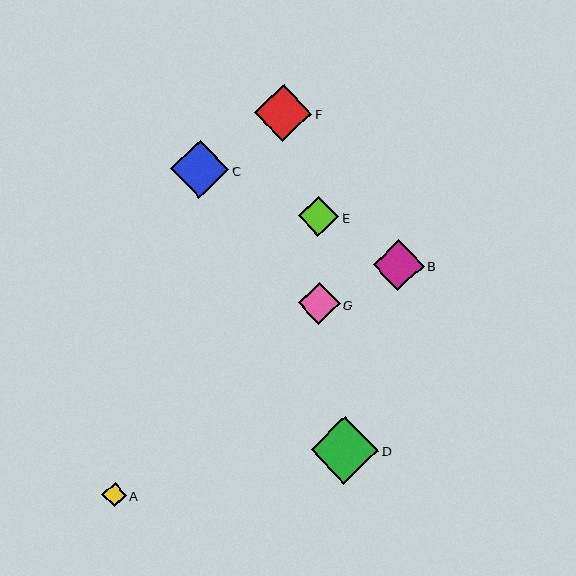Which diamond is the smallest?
Diamond A is the smallest with a size of approximately 24 pixels.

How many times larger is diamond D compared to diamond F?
Diamond D is approximately 1.2 times the size of diamond F.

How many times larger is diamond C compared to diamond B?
Diamond C is approximately 1.1 times the size of diamond B.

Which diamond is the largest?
Diamond D is the largest with a size of approximately 68 pixels.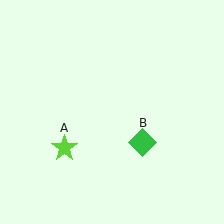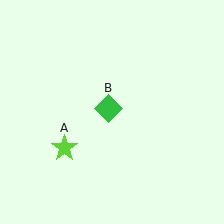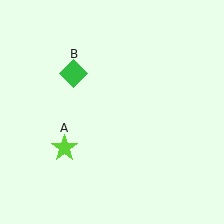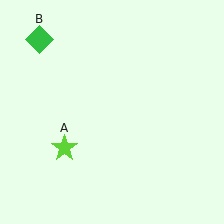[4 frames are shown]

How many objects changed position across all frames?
1 object changed position: green diamond (object B).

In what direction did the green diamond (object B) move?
The green diamond (object B) moved up and to the left.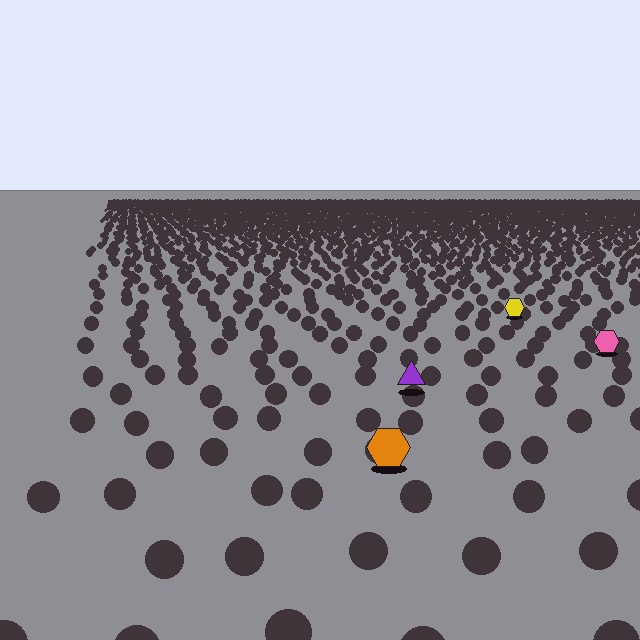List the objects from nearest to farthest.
From nearest to farthest: the orange hexagon, the purple triangle, the pink hexagon, the yellow hexagon.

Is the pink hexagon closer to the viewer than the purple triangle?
No. The purple triangle is closer — you can tell from the texture gradient: the ground texture is coarser near it.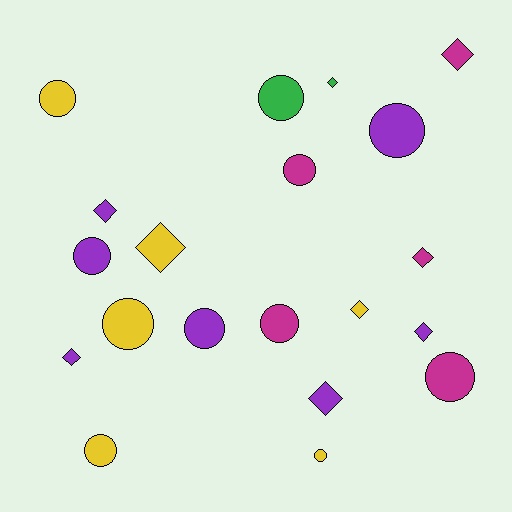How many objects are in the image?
There are 20 objects.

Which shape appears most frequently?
Circle, with 11 objects.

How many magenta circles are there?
There are 3 magenta circles.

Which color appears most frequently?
Purple, with 7 objects.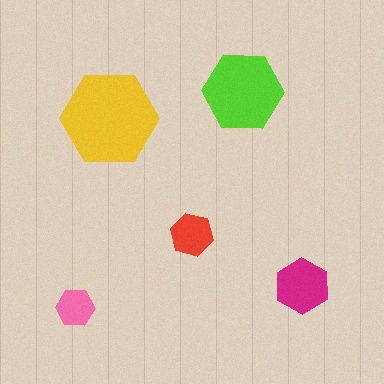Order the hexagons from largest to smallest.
the yellow one, the lime one, the magenta one, the red one, the pink one.